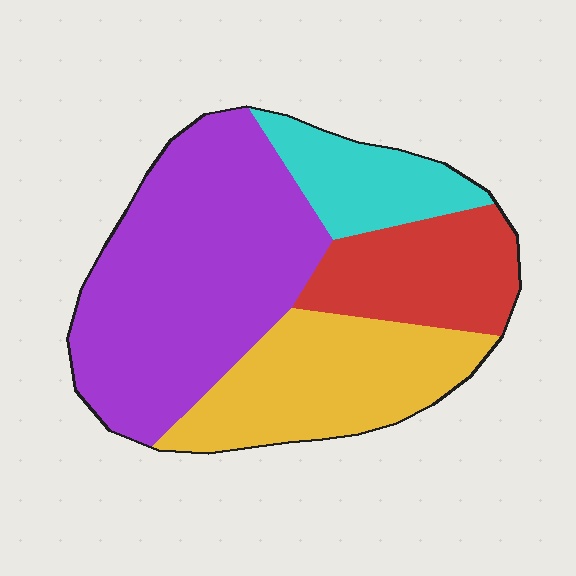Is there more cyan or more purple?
Purple.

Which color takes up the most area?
Purple, at roughly 45%.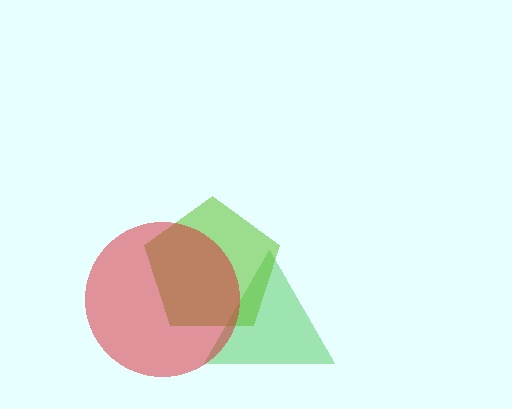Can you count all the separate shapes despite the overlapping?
Yes, there are 3 separate shapes.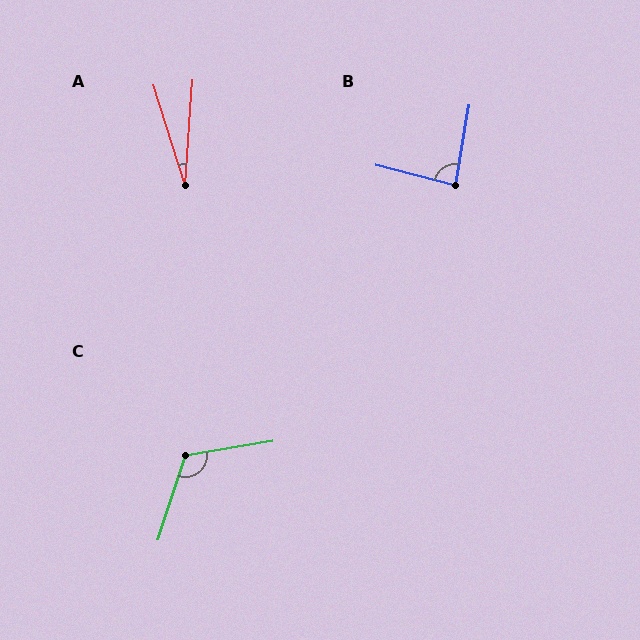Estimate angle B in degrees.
Approximately 85 degrees.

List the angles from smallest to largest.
A (22°), B (85°), C (117°).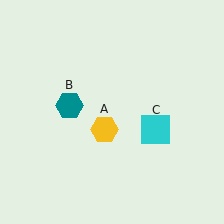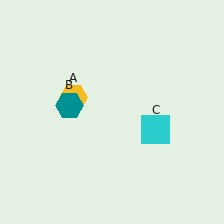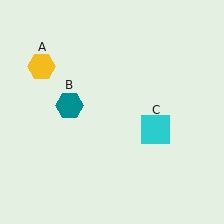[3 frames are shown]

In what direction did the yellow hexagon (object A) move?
The yellow hexagon (object A) moved up and to the left.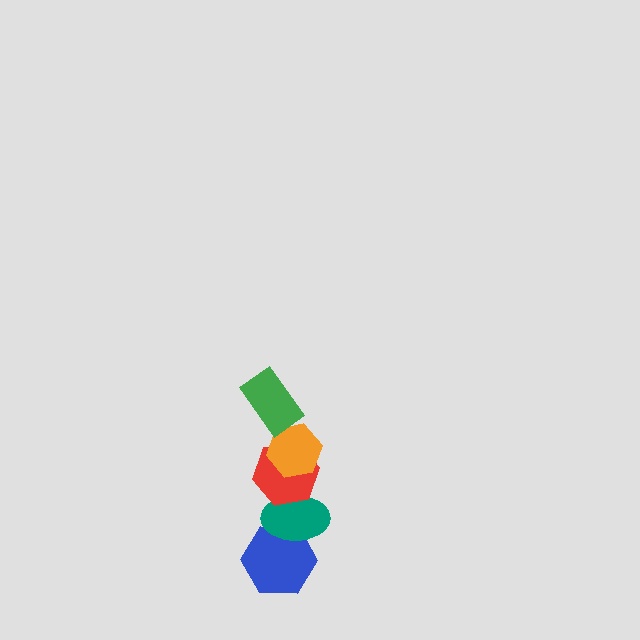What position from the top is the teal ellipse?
The teal ellipse is 4th from the top.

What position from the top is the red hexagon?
The red hexagon is 3rd from the top.